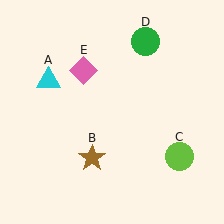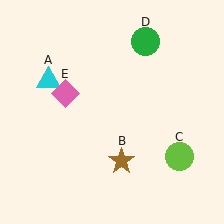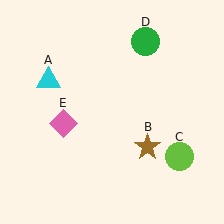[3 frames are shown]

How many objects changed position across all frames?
2 objects changed position: brown star (object B), pink diamond (object E).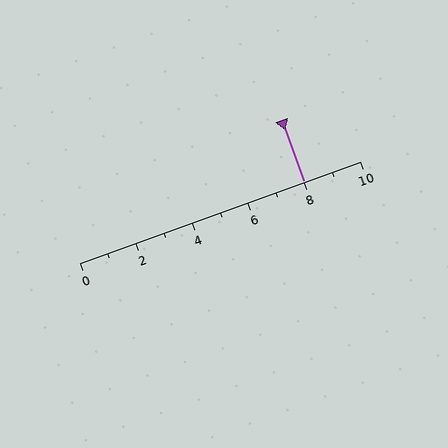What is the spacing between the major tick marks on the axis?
The major ticks are spaced 2 apart.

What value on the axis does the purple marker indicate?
The marker indicates approximately 8.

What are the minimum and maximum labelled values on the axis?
The axis runs from 0 to 10.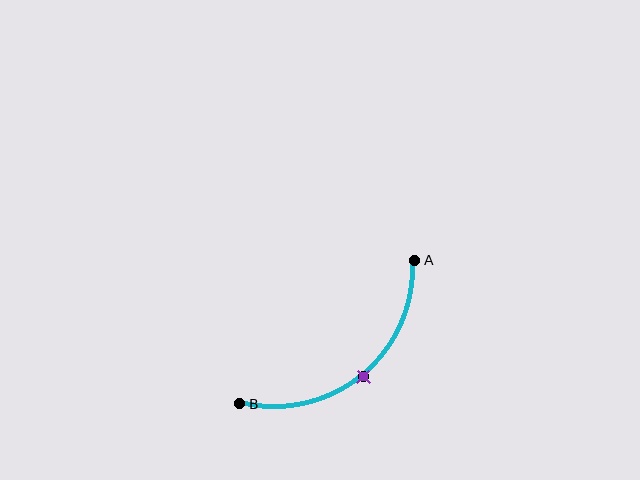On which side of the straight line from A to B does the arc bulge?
The arc bulges below and to the right of the straight line connecting A and B.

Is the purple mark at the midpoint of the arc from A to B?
Yes. The purple mark lies on the arc at equal arc-length from both A and B — it is the arc midpoint.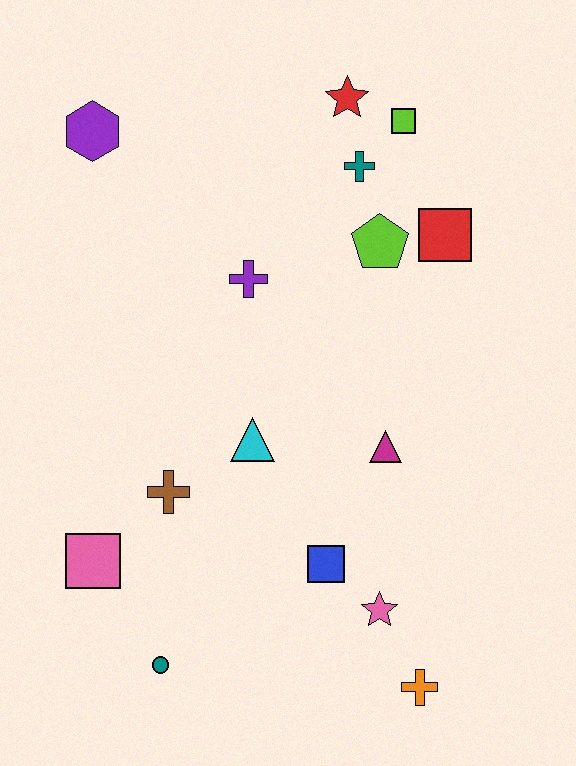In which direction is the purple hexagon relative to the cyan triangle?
The purple hexagon is above the cyan triangle.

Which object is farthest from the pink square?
The lime square is farthest from the pink square.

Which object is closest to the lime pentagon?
The red square is closest to the lime pentagon.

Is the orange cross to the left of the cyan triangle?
No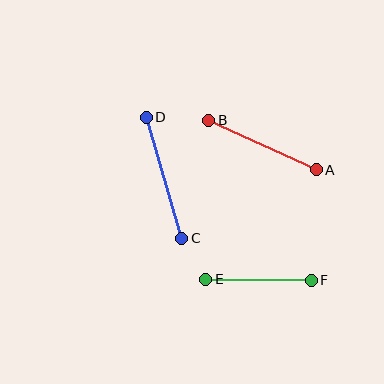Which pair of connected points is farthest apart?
Points C and D are farthest apart.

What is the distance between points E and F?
The distance is approximately 106 pixels.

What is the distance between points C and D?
The distance is approximately 126 pixels.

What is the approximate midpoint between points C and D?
The midpoint is at approximately (164, 178) pixels.